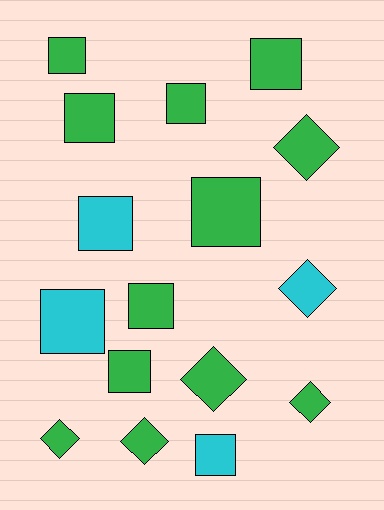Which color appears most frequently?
Green, with 12 objects.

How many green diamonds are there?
There are 5 green diamonds.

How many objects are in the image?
There are 16 objects.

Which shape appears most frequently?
Square, with 10 objects.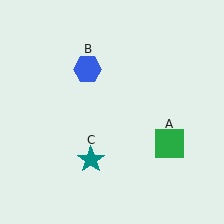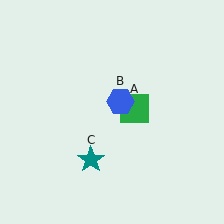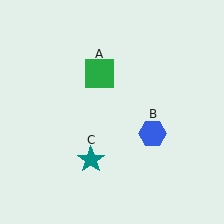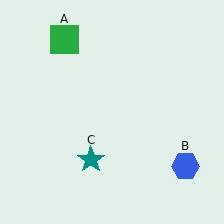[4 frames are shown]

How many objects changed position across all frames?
2 objects changed position: green square (object A), blue hexagon (object B).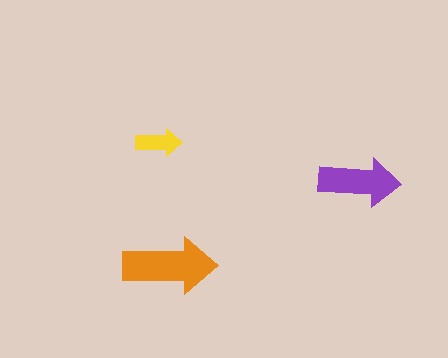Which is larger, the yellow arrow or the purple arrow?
The purple one.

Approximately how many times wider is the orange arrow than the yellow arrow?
About 2 times wider.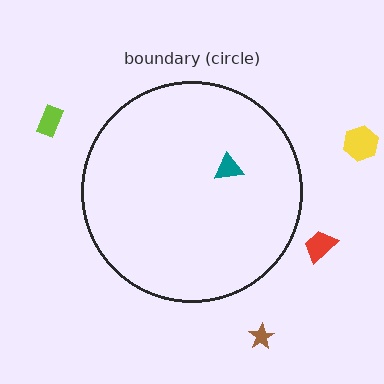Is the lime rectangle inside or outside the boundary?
Outside.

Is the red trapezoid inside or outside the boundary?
Outside.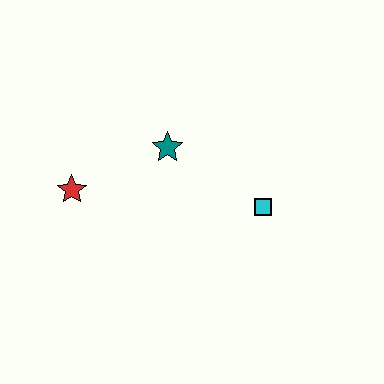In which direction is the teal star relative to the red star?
The teal star is to the right of the red star.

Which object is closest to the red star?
The teal star is closest to the red star.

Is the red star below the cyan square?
No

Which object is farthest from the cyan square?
The red star is farthest from the cyan square.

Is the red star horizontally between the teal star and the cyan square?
No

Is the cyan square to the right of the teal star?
Yes